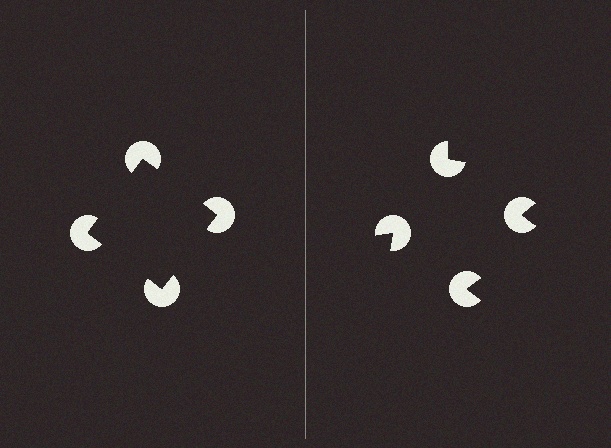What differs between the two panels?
The pac-man discs are positioned identically on both sides; only the wedge orientations differ. On the left they align to a square; on the right they are misaligned.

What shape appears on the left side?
An illusory square.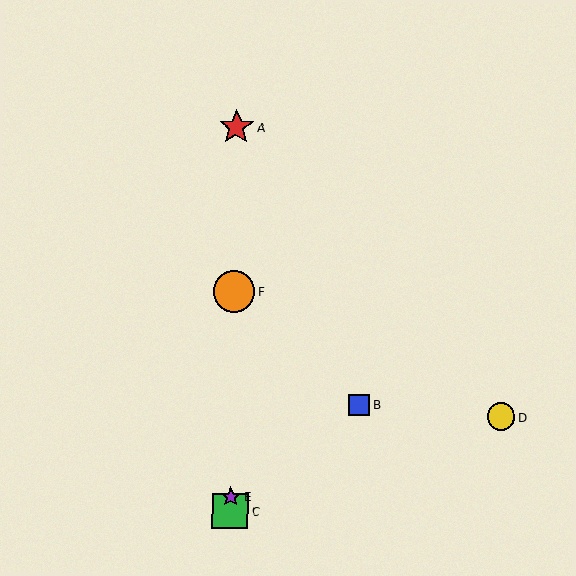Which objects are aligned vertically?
Objects A, C, E, F are aligned vertically.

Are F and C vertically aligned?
Yes, both are at x≈234.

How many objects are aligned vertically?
4 objects (A, C, E, F) are aligned vertically.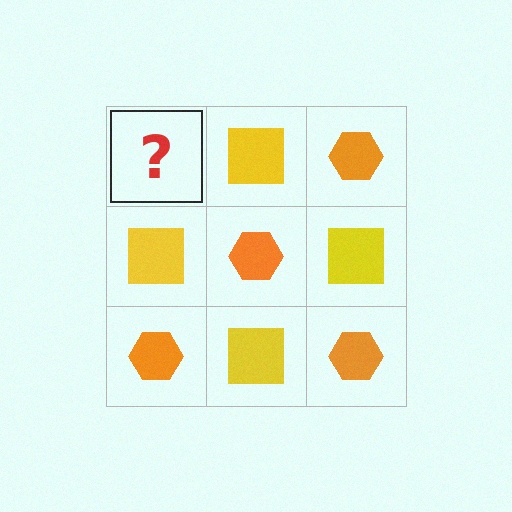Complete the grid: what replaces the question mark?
The question mark should be replaced with an orange hexagon.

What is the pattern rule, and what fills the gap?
The rule is that it alternates orange hexagon and yellow square in a checkerboard pattern. The gap should be filled with an orange hexagon.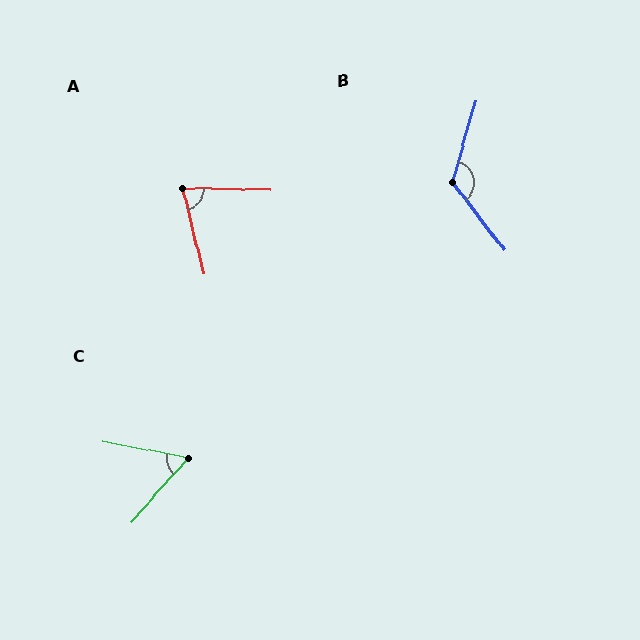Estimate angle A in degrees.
Approximately 75 degrees.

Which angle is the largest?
B, at approximately 127 degrees.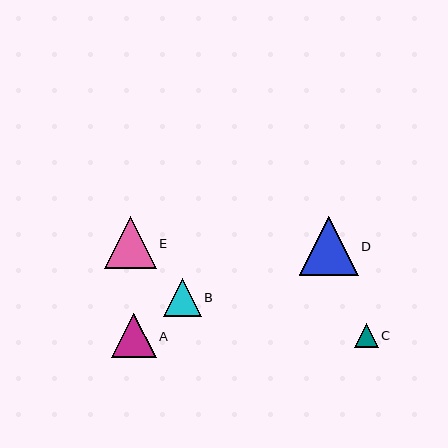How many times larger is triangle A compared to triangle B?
Triangle A is approximately 1.2 times the size of triangle B.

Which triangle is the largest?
Triangle D is the largest with a size of approximately 59 pixels.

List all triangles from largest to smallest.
From largest to smallest: D, E, A, B, C.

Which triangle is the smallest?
Triangle C is the smallest with a size of approximately 24 pixels.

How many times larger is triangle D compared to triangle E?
Triangle D is approximately 1.1 times the size of triangle E.